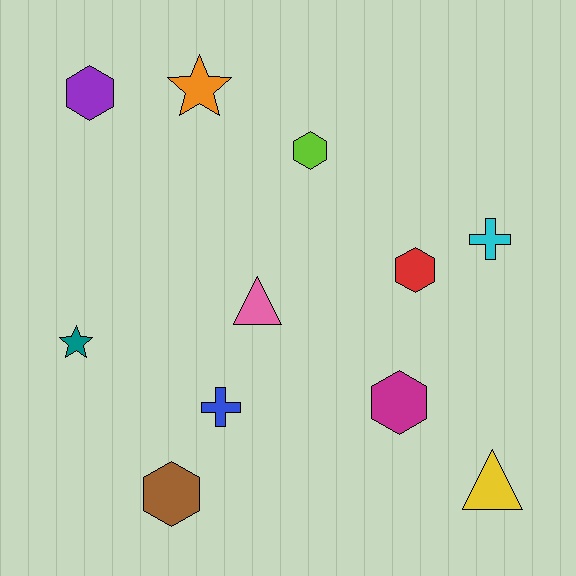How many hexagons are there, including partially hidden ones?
There are 5 hexagons.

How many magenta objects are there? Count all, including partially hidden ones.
There is 1 magenta object.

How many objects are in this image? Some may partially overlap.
There are 11 objects.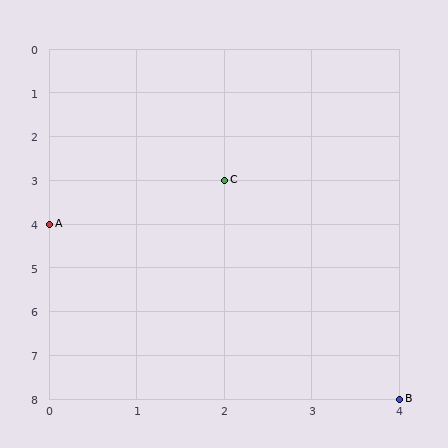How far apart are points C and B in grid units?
Points C and B are 2 columns and 5 rows apart (about 5.4 grid units diagonally).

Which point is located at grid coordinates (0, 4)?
Point A is at (0, 4).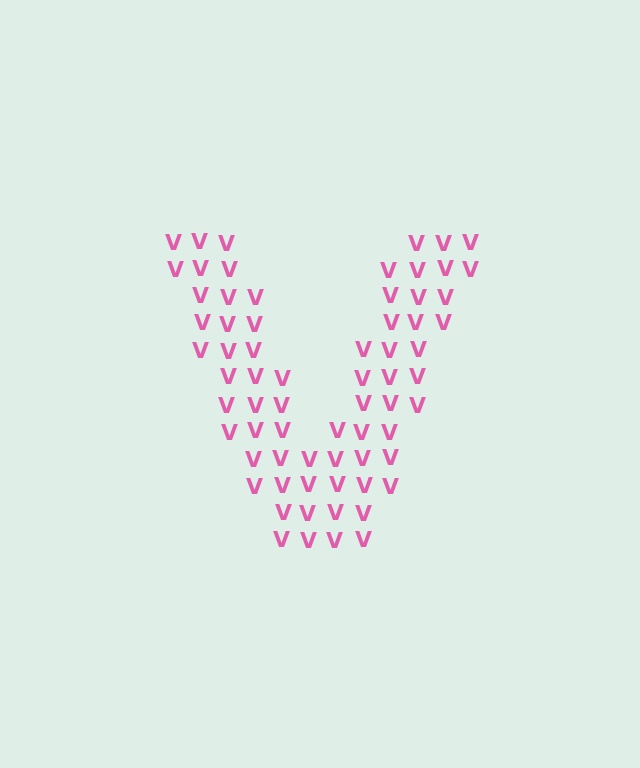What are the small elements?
The small elements are letter V's.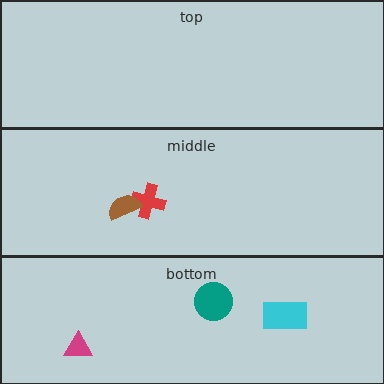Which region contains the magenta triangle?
The bottom region.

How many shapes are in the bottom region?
3.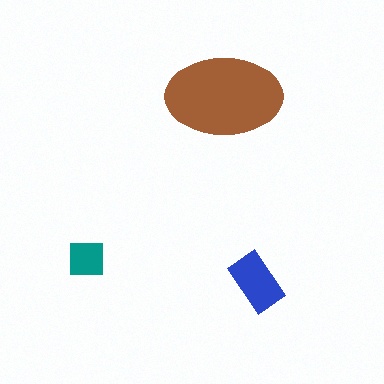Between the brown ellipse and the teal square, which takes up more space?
The brown ellipse.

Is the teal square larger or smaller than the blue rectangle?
Smaller.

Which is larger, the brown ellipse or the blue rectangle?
The brown ellipse.